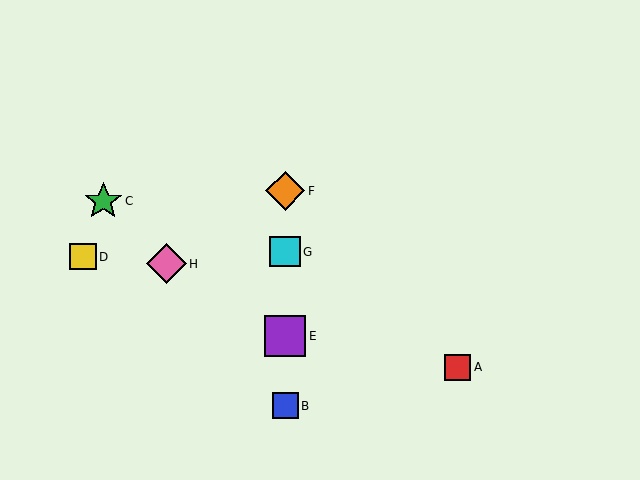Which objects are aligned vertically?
Objects B, E, F, G are aligned vertically.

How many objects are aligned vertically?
4 objects (B, E, F, G) are aligned vertically.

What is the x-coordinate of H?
Object H is at x≈166.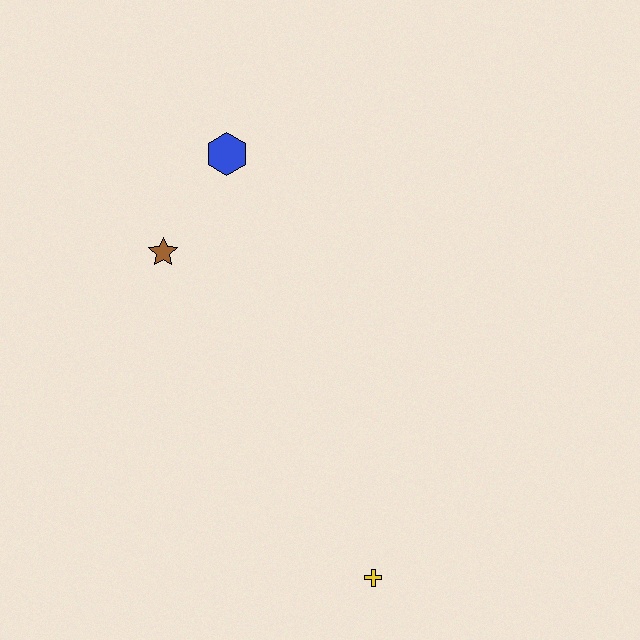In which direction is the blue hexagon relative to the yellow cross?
The blue hexagon is above the yellow cross.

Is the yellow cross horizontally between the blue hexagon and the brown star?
No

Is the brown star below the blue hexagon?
Yes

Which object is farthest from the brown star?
The yellow cross is farthest from the brown star.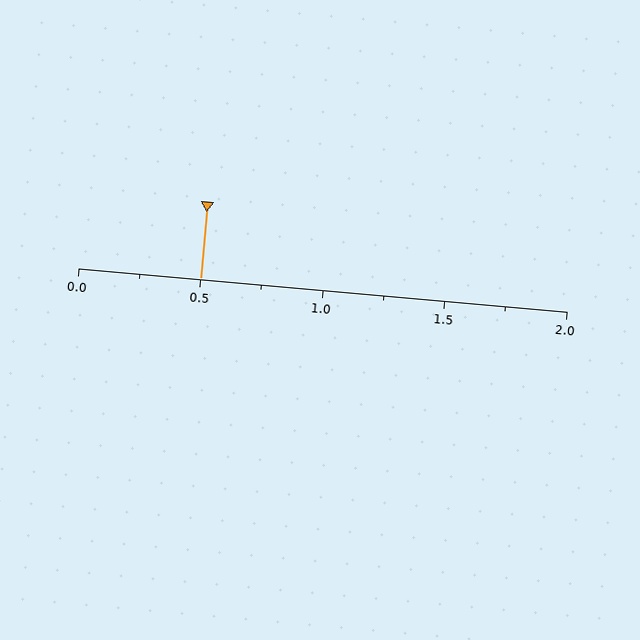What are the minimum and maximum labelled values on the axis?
The axis runs from 0.0 to 2.0.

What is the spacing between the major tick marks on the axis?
The major ticks are spaced 0.5 apart.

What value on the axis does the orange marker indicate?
The marker indicates approximately 0.5.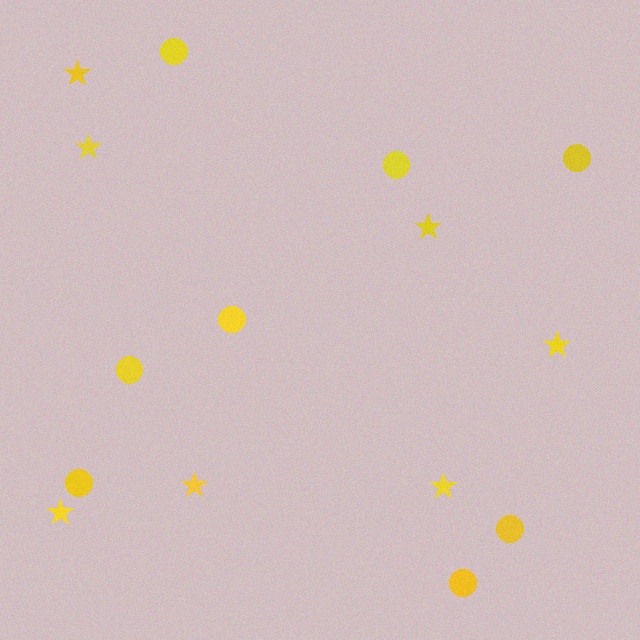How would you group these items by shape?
There are 2 groups: one group of circles (8) and one group of stars (7).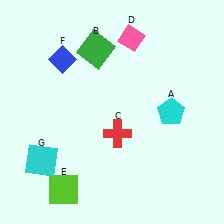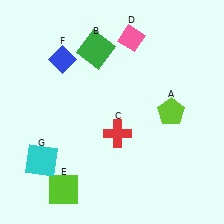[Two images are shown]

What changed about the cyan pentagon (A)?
In Image 1, A is cyan. In Image 2, it changed to lime.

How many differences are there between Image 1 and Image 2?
There is 1 difference between the two images.